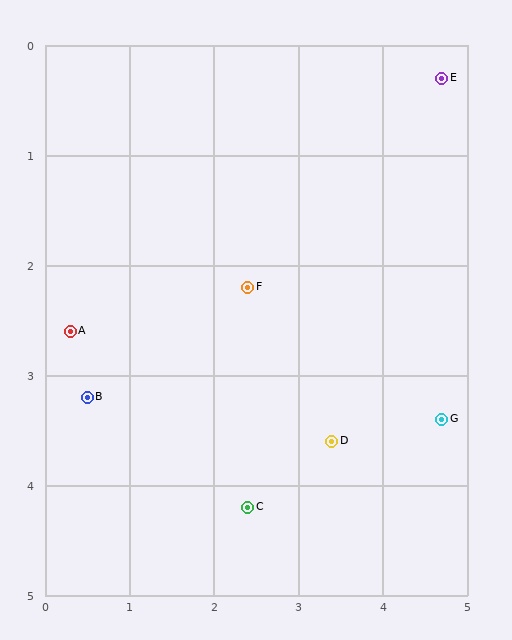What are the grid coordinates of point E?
Point E is at approximately (4.7, 0.3).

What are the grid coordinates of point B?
Point B is at approximately (0.5, 3.2).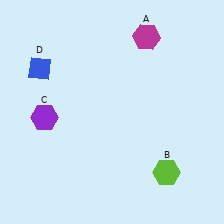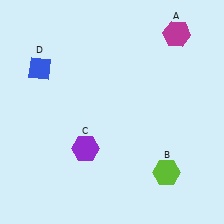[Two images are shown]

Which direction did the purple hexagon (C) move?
The purple hexagon (C) moved right.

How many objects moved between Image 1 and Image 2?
2 objects moved between the two images.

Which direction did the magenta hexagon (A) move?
The magenta hexagon (A) moved right.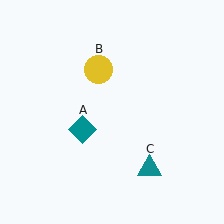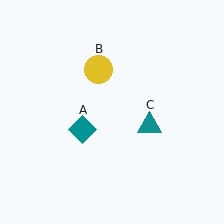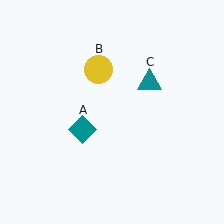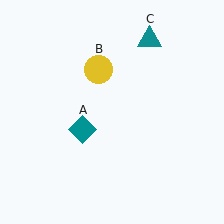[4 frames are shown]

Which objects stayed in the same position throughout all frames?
Teal diamond (object A) and yellow circle (object B) remained stationary.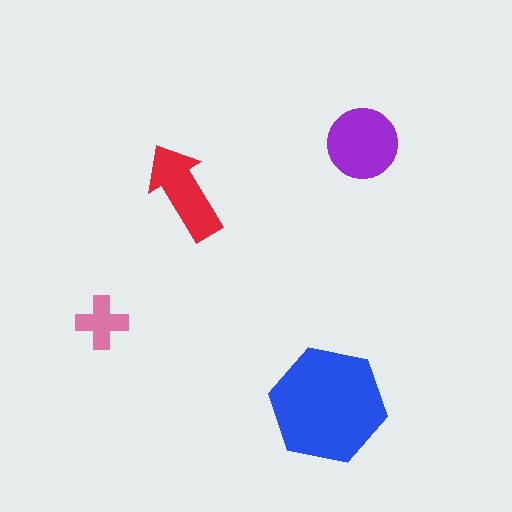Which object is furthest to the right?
The purple circle is rightmost.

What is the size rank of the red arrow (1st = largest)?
3rd.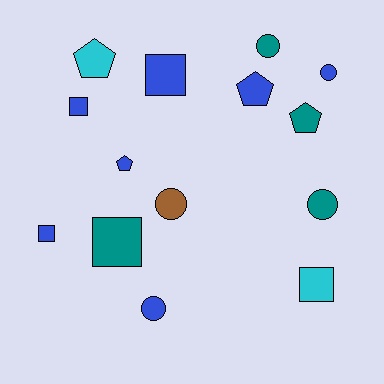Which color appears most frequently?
Blue, with 7 objects.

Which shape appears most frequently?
Circle, with 5 objects.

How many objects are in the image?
There are 14 objects.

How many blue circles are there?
There are 2 blue circles.